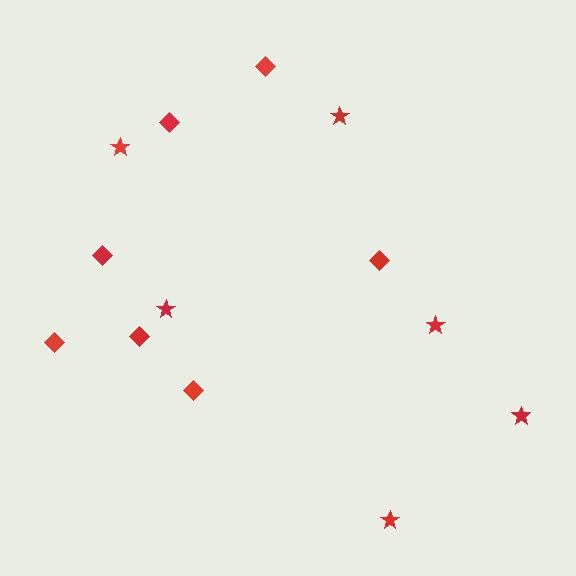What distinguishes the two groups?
There are 2 groups: one group of stars (6) and one group of diamonds (7).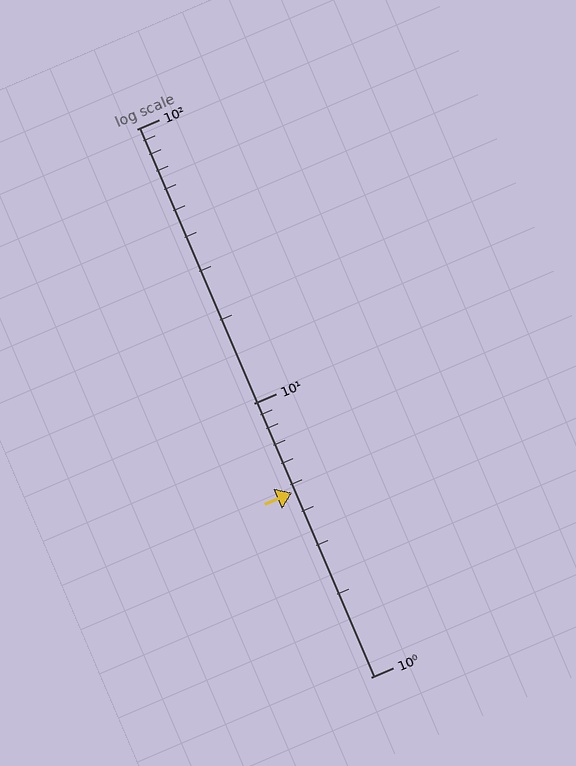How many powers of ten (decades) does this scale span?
The scale spans 2 decades, from 1 to 100.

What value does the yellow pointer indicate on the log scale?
The pointer indicates approximately 4.7.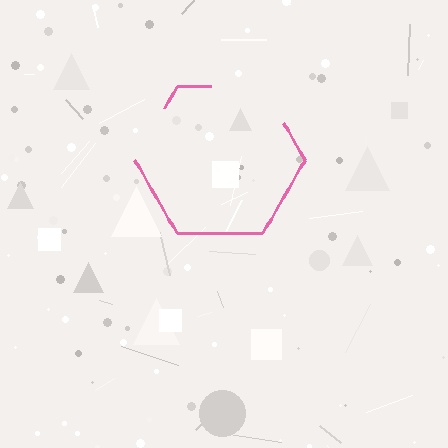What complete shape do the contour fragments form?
The contour fragments form a hexagon.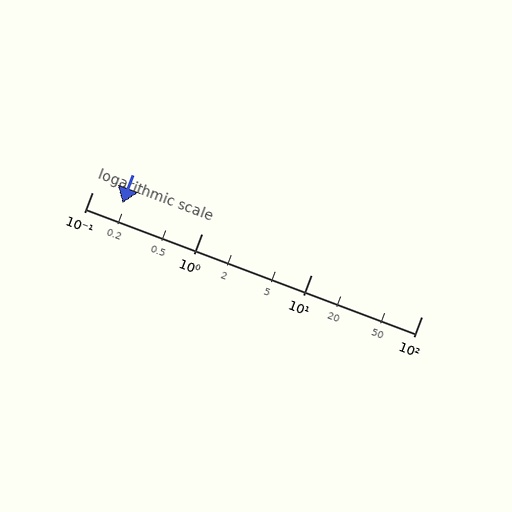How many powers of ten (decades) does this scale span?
The scale spans 3 decades, from 0.1 to 100.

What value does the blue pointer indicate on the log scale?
The pointer indicates approximately 0.19.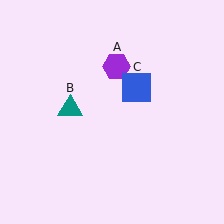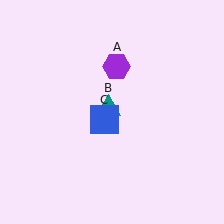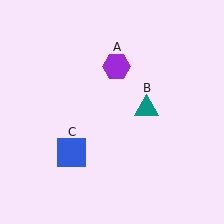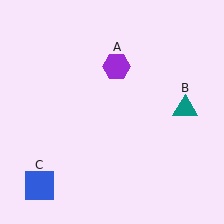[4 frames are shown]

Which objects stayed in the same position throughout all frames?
Purple hexagon (object A) remained stationary.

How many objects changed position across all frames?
2 objects changed position: teal triangle (object B), blue square (object C).